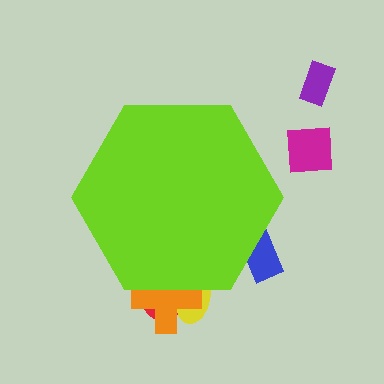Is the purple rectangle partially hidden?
No, the purple rectangle is fully visible.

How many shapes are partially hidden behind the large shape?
4 shapes are partially hidden.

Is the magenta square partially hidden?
No, the magenta square is fully visible.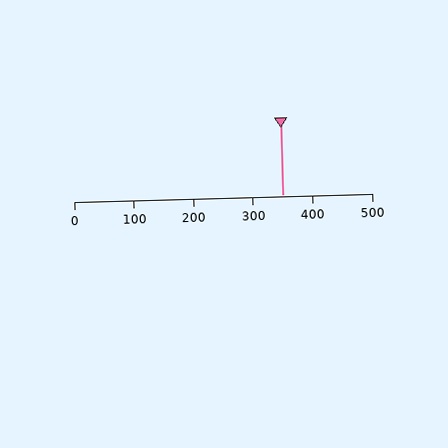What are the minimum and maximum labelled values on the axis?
The axis runs from 0 to 500.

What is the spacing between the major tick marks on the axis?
The major ticks are spaced 100 apart.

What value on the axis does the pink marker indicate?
The marker indicates approximately 350.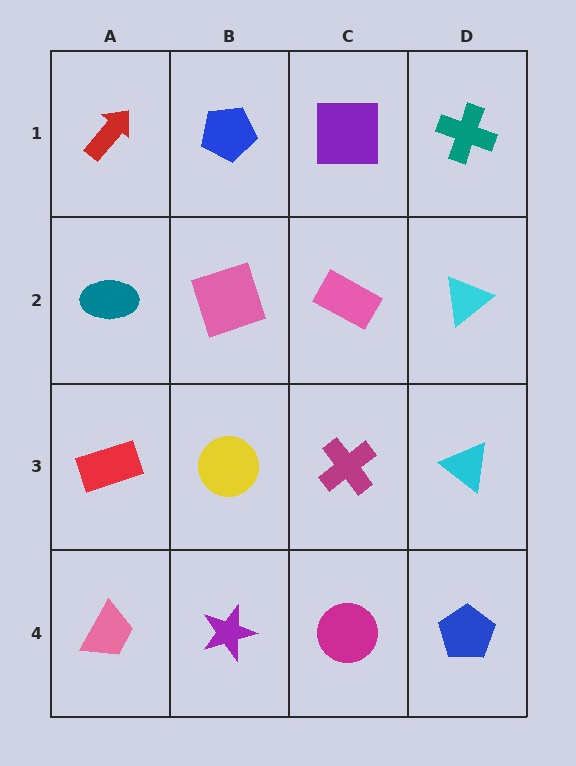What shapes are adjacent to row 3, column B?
A pink square (row 2, column B), a purple star (row 4, column B), a red rectangle (row 3, column A), a magenta cross (row 3, column C).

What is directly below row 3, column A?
A pink trapezoid.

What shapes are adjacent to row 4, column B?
A yellow circle (row 3, column B), a pink trapezoid (row 4, column A), a magenta circle (row 4, column C).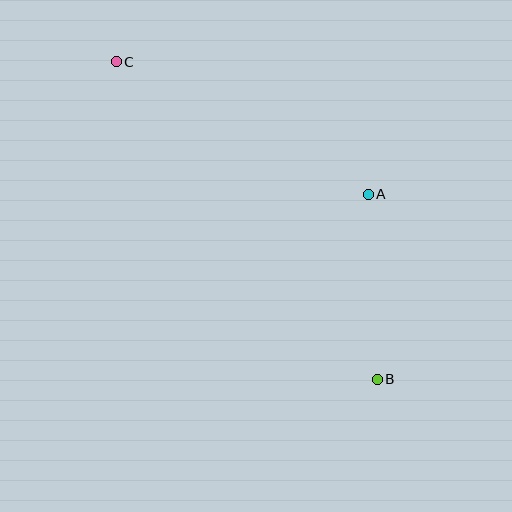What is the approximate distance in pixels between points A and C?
The distance between A and C is approximately 285 pixels.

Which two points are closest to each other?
Points A and B are closest to each other.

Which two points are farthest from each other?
Points B and C are farthest from each other.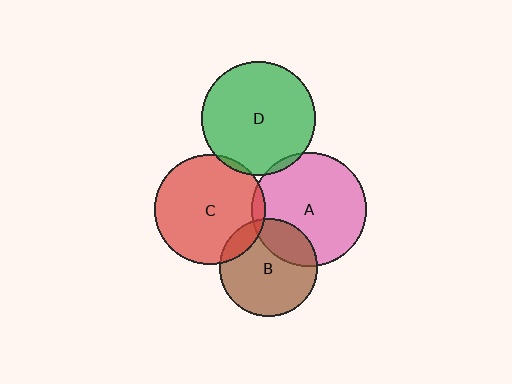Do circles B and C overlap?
Yes.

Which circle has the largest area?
Circle D (green).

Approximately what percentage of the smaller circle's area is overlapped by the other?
Approximately 10%.